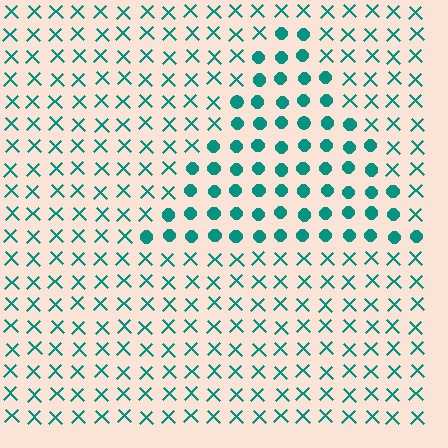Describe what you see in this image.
The image is filled with small teal elements arranged in a uniform grid. A triangle-shaped region contains circles, while the surrounding area contains X marks. The boundary is defined purely by the change in element shape.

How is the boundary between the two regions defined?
The boundary is defined by a change in element shape: circles inside vs. X marks outside. All elements share the same color and spacing.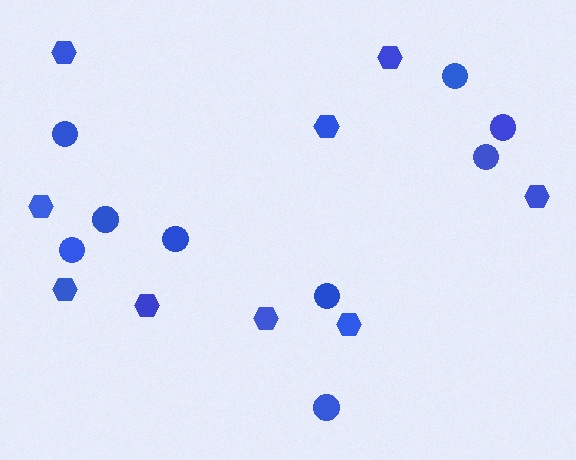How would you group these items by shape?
There are 2 groups: one group of hexagons (9) and one group of circles (9).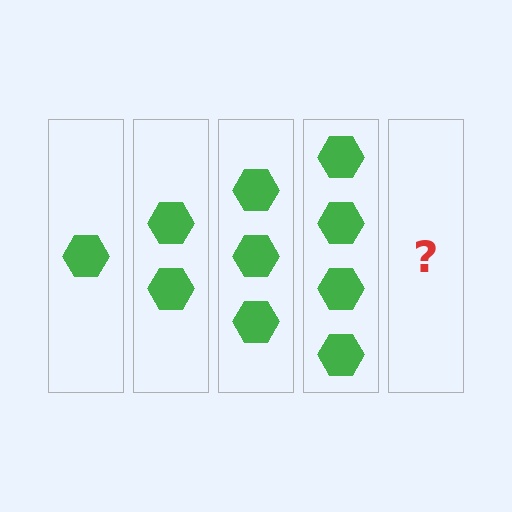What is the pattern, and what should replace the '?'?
The pattern is that each step adds one more hexagon. The '?' should be 5 hexagons.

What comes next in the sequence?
The next element should be 5 hexagons.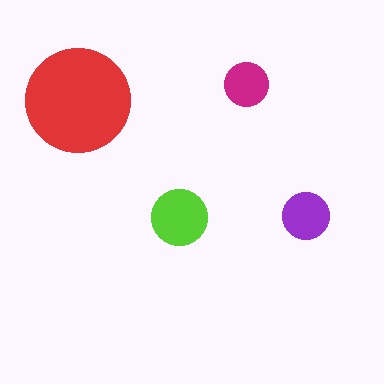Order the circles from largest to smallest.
the red one, the lime one, the purple one, the magenta one.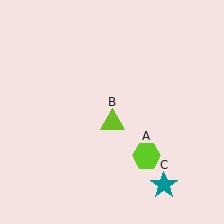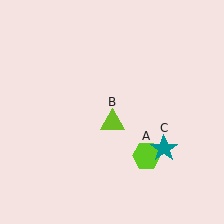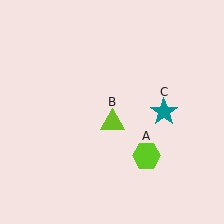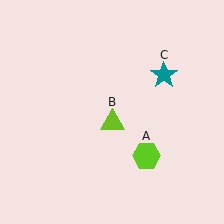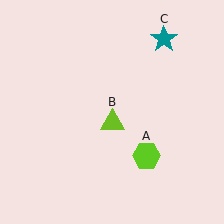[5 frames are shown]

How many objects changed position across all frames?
1 object changed position: teal star (object C).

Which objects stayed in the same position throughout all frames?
Lime hexagon (object A) and lime triangle (object B) remained stationary.